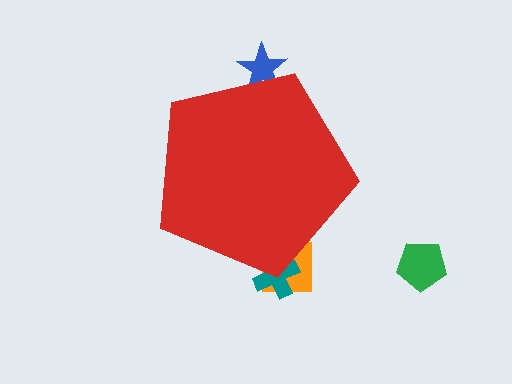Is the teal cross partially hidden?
Yes, the teal cross is partially hidden behind the red pentagon.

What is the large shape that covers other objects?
A red pentagon.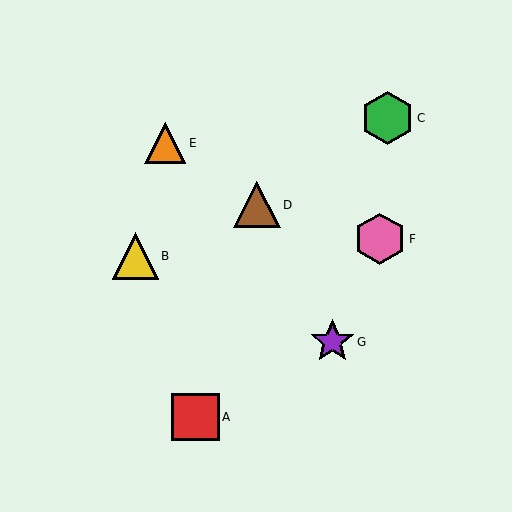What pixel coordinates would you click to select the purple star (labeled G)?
Click at (332, 342) to select the purple star G.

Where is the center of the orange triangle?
The center of the orange triangle is at (165, 143).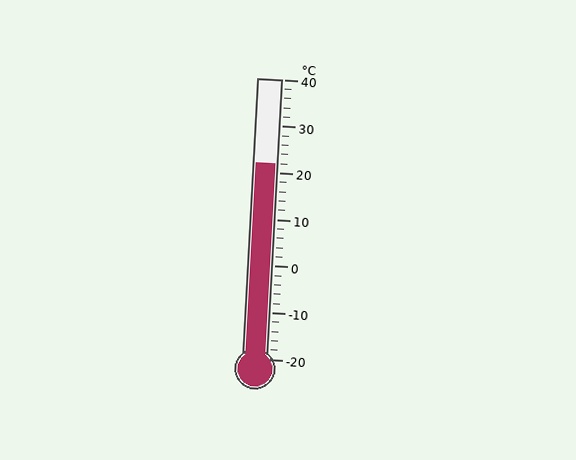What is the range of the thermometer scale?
The thermometer scale ranges from -20°C to 40°C.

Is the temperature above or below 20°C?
The temperature is above 20°C.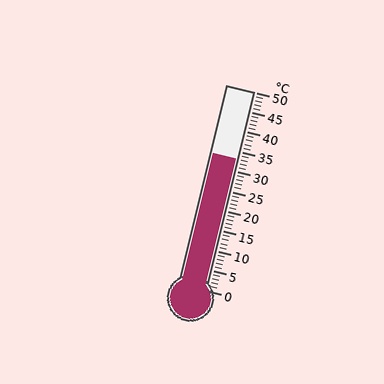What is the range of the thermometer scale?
The thermometer scale ranges from 0°C to 50°C.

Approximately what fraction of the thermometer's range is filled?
The thermometer is filled to approximately 65% of its range.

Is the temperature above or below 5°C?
The temperature is above 5°C.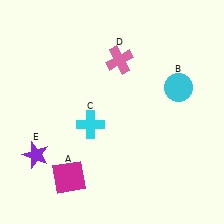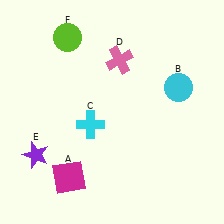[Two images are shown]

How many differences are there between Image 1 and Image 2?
There is 1 difference between the two images.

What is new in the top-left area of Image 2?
A lime circle (F) was added in the top-left area of Image 2.